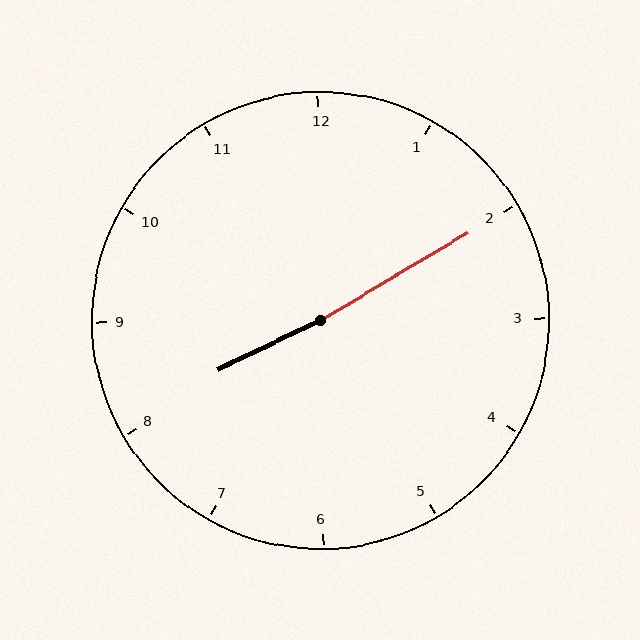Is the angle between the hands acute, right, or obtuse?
It is obtuse.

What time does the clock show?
8:10.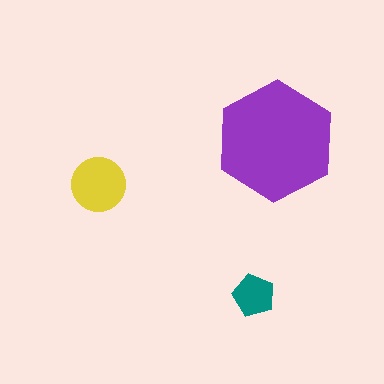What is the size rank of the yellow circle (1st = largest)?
2nd.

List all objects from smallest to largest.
The teal pentagon, the yellow circle, the purple hexagon.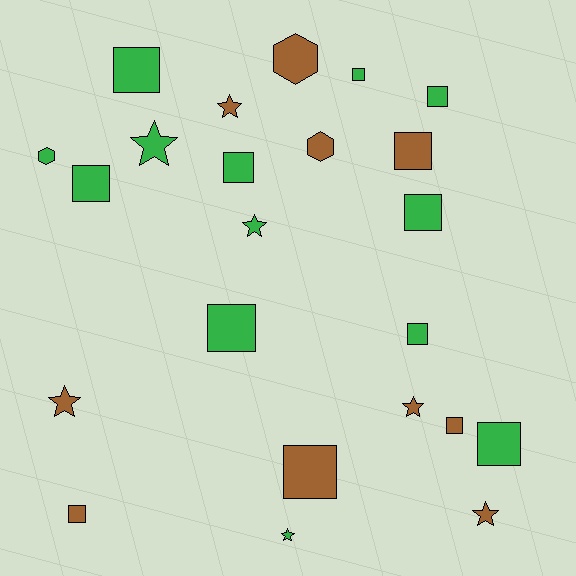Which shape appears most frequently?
Square, with 13 objects.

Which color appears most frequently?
Green, with 13 objects.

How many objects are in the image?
There are 23 objects.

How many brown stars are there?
There are 4 brown stars.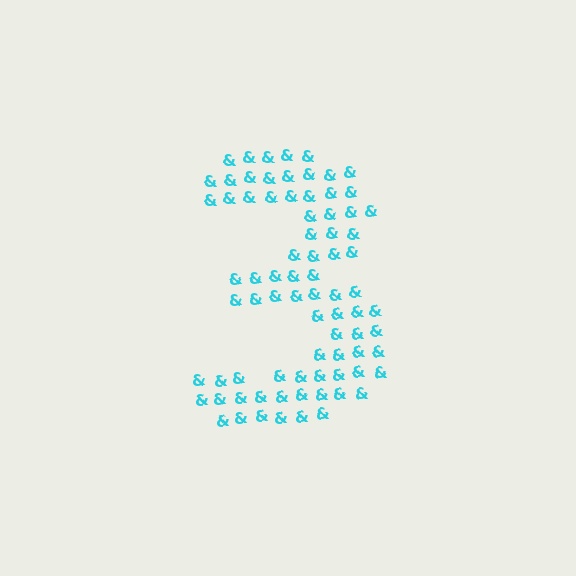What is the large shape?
The large shape is the digit 3.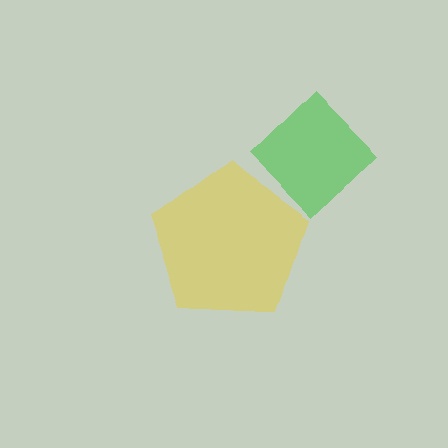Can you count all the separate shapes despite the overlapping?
Yes, there are 2 separate shapes.